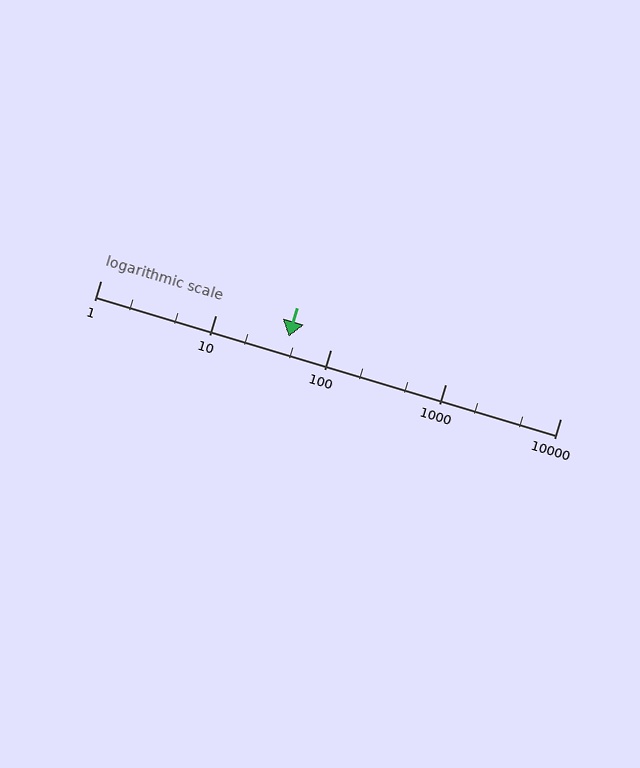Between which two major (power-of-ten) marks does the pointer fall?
The pointer is between 10 and 100.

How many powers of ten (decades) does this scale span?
The scale spans 4 decades, from 1 to 10000.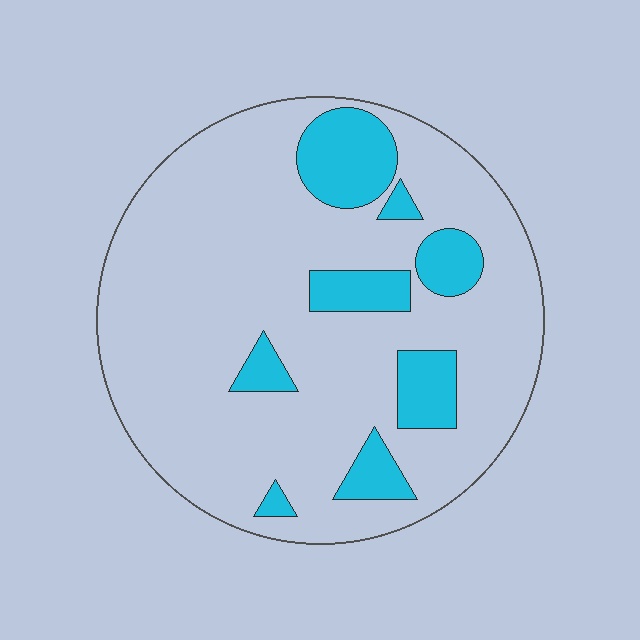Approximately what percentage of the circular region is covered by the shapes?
Approximately 20%.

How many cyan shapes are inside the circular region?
8.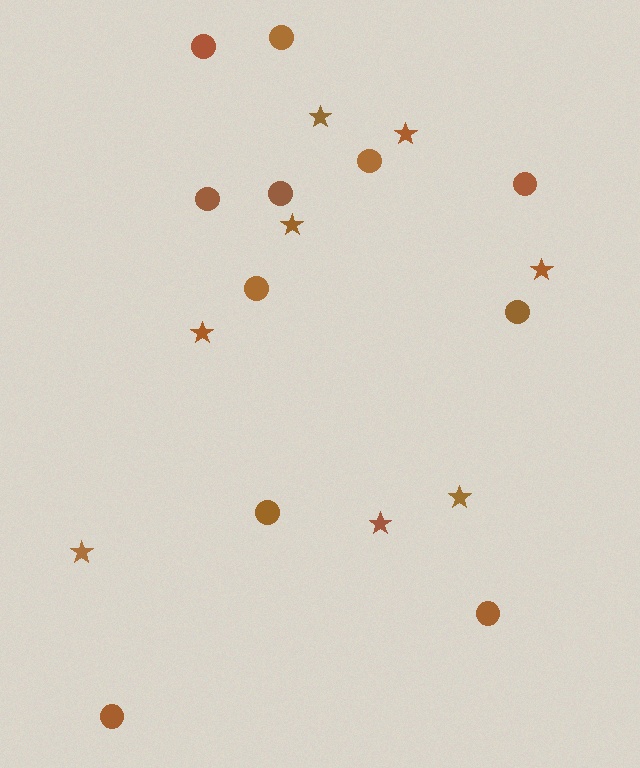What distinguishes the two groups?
There are 2 groups: one group of stars (8) and one group of circles (11).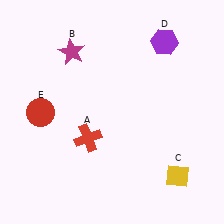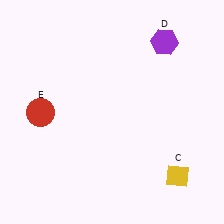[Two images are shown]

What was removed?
The magenta star (B), the red cross (A) were removed in Image 2.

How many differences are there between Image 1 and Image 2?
There are 2 differences between the two images.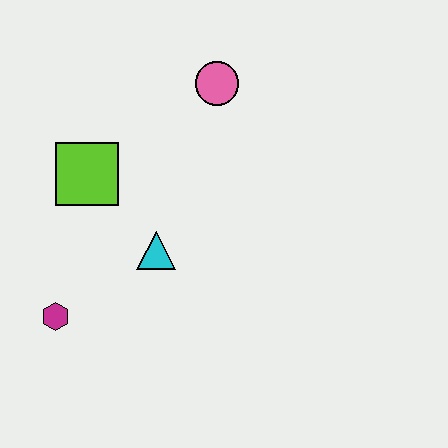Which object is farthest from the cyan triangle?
The pink circle is farthest from the cyan triangle.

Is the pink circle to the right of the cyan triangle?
Yes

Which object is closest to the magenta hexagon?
The cyan triangle is closest to the magenta hexagon.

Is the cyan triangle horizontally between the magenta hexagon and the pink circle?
Yes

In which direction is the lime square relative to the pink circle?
The lime square is to the left of the pink circle.